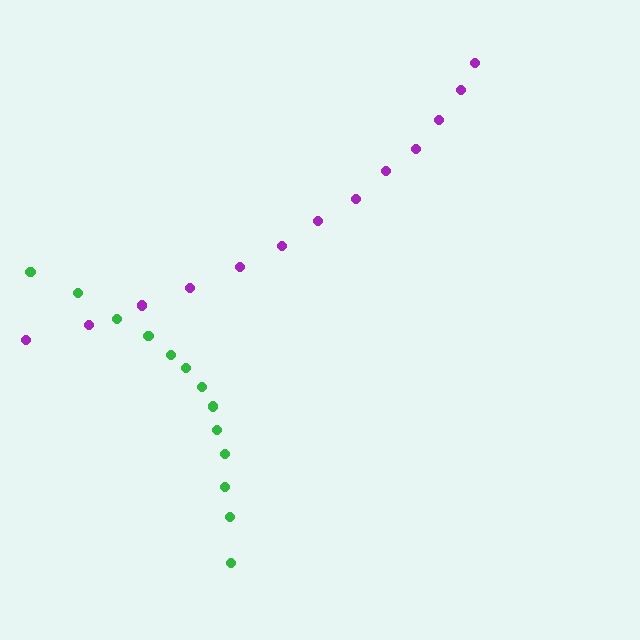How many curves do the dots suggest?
There are 2 distinct paths.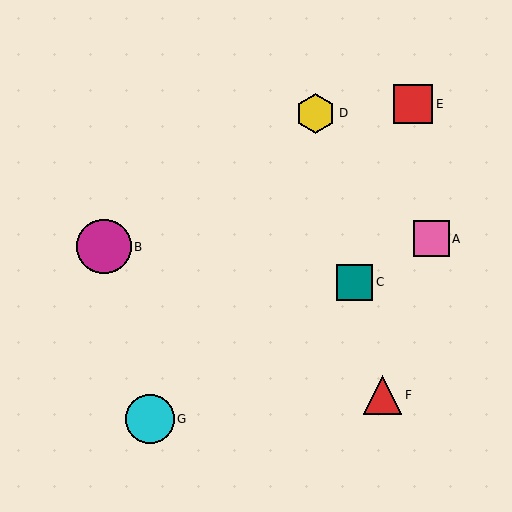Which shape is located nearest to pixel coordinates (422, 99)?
The red square (labeled E) at (413, 104) is nearest to that location.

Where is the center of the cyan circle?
The center of the cyan circle is at (150, 419).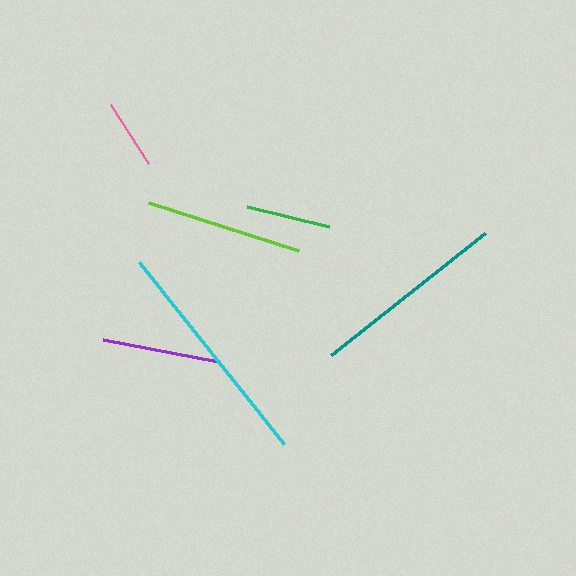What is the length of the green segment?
The green segment is approximately 84 pixels long.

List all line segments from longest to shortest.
From longest to shortest: cyan, teal, lime, purple, green, pink.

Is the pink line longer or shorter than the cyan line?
The cyan line is longer than the pink line.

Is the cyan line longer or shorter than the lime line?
The cyan line is longer than the lime line.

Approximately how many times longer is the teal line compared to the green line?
The teal line is approximately 2.3 times the length of the green line.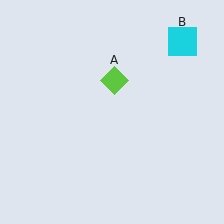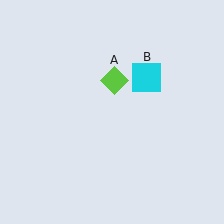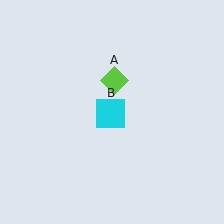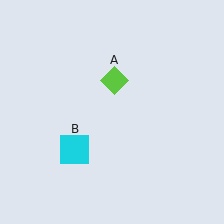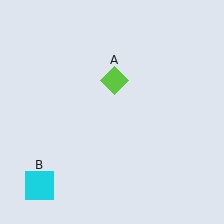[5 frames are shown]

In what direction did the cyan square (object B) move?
The cyan square (object B) moved down and to the left.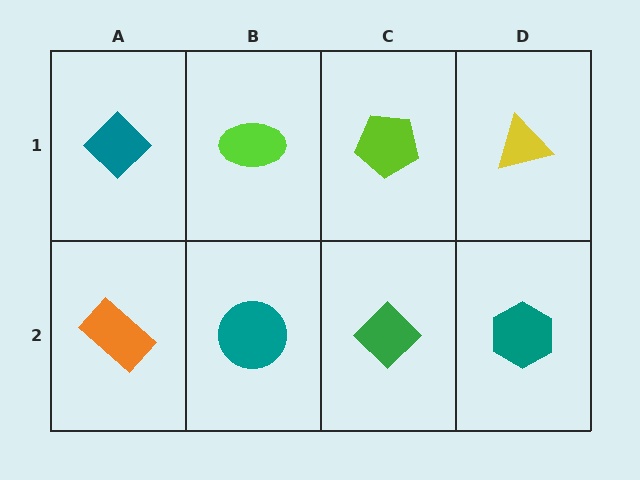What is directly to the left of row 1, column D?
A lime pentagon.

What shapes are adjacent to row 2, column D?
A yellow triangle (row 1, column D), a green diamond (row 2, column C).